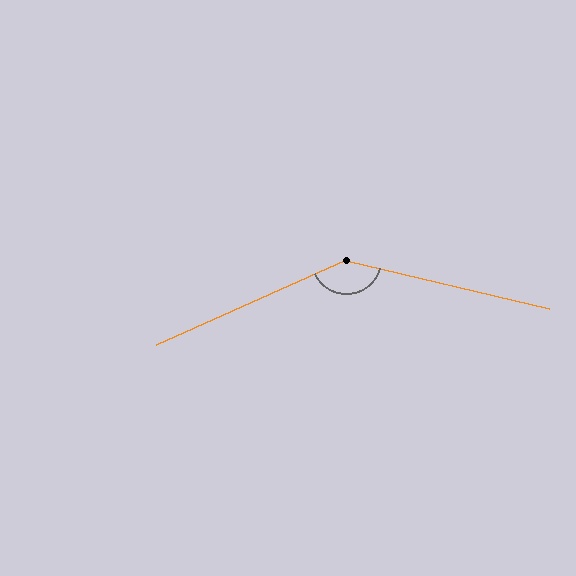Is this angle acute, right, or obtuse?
It is obtuse.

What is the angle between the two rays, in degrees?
Approximately 143 degrees.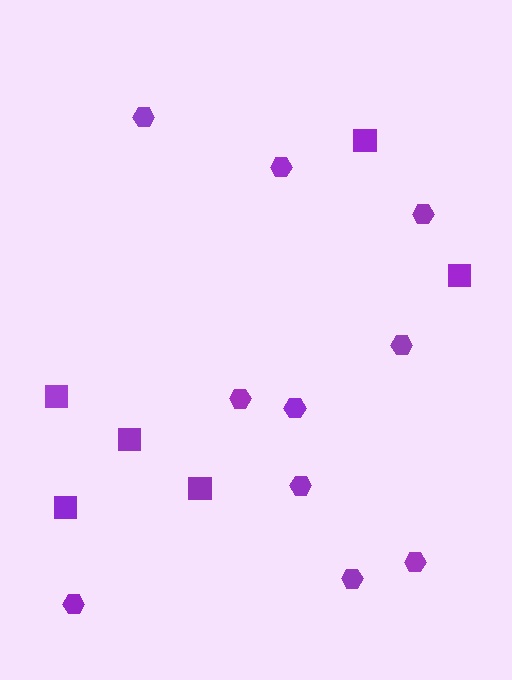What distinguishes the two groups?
There are 2 groups: one group of squares (6) and one group of hexagons (10).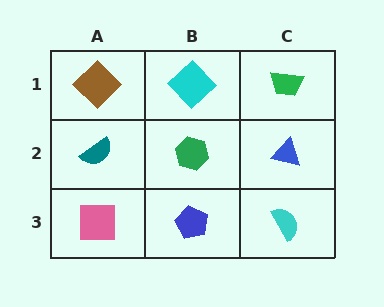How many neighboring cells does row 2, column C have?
3.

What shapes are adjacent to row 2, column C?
A green trapezoid (row 1, column C), a cyan semicircle (row 3, column C), a green hexagon (row 2, column B).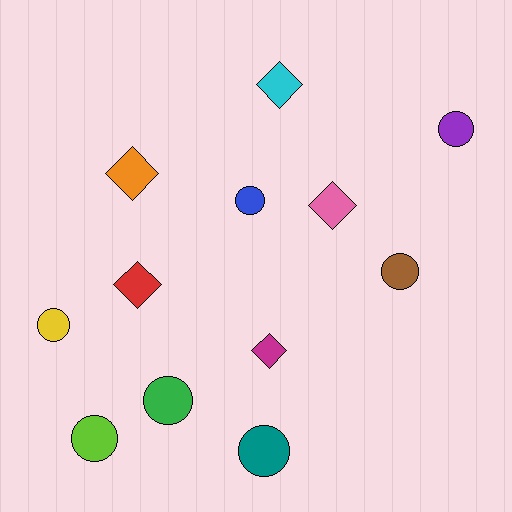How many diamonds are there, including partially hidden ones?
There are 5 diamonds.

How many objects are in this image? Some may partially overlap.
There are 12 objects.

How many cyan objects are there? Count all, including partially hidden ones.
There is 1 cyan object.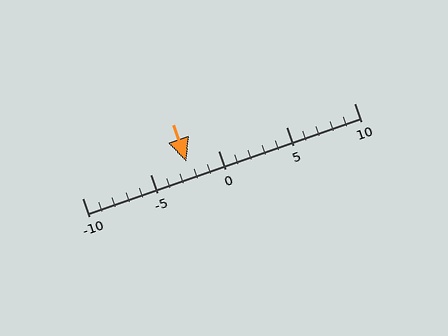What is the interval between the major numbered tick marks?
The major tick marks are spaced 5 units apart.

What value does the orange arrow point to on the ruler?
The orange arrow points to approximately -2.